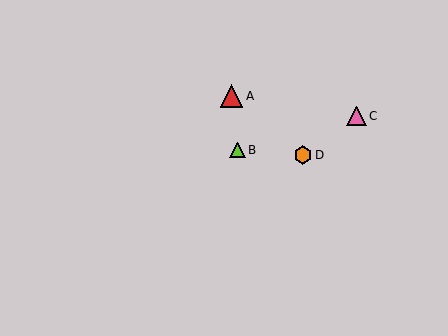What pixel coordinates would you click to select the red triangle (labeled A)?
Click at (232, 96) to select the red triangle A.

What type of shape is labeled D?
Shape D is an orange hexagon.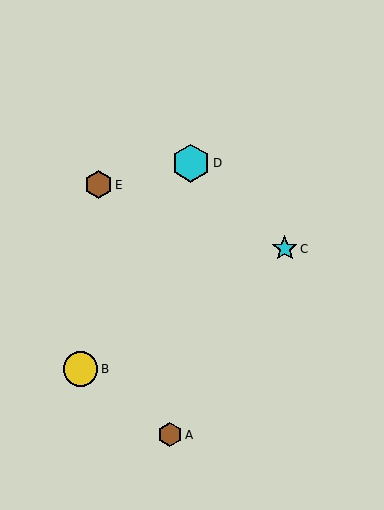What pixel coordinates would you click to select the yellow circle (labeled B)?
Click at (80, 369) to select the yellow circle B.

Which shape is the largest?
The cyan hexagon (labeled D) is the largest.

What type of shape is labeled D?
Shape D is a cyan hexagon.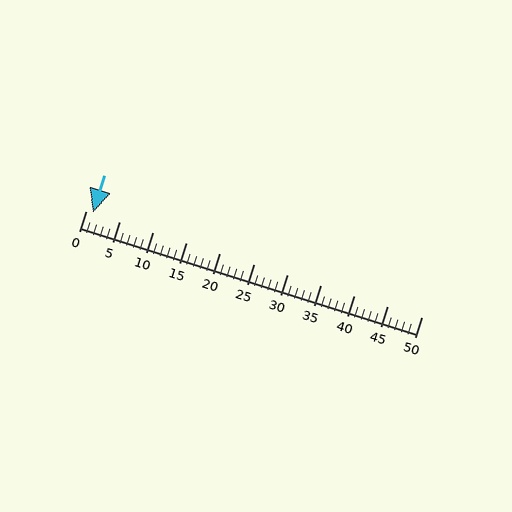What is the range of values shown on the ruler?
The ruler shows values from 0 to 50.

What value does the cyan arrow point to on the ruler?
The cyan arrow points to approximately 1.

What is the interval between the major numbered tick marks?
The major tick marks are spaced 5 units apart.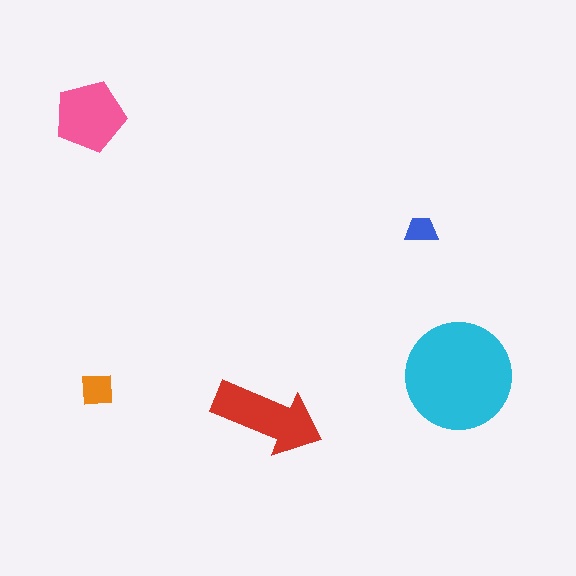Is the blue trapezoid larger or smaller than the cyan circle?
Smaller.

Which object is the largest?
The cyan circle.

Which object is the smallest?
The blue trapezoid.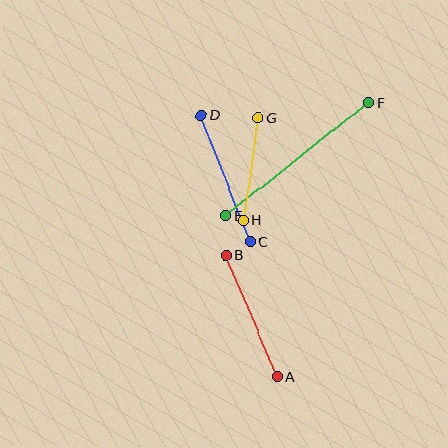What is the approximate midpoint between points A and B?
The midpoint is at approximately (251, 316) pixels.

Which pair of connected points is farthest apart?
Points E and F are farthest apart.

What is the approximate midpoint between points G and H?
The midpoint is at approximately (251, 169) pixels.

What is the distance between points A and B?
The distance is approximately 132 pixels.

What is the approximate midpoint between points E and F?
The midpoint is at approximately (297, 159) pixels.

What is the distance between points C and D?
The distance is approximately 135 pixels.